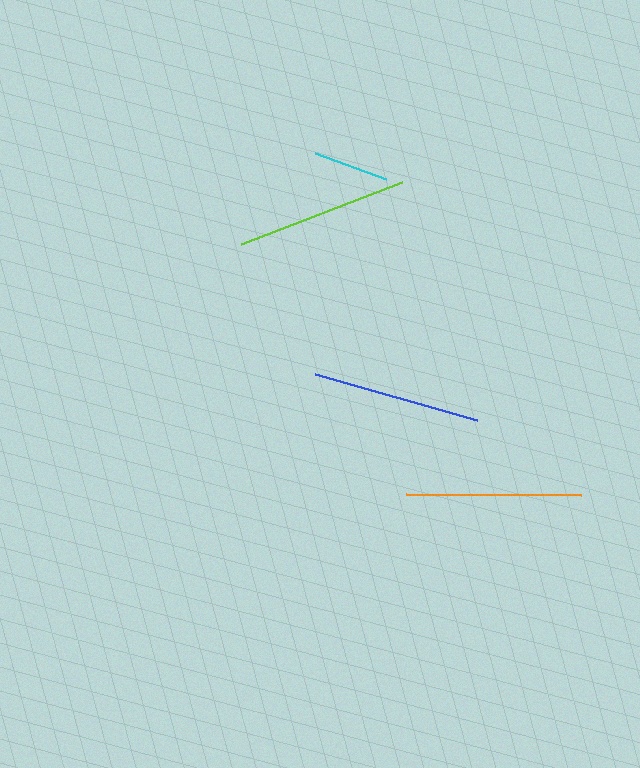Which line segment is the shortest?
The cyan line is the shortest at approximately 76 pixels.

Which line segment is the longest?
The orange line is the longest at approximately 175 pixels.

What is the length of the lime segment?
The lime segment is approximately 172 pixels long.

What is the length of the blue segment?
The blue segment is approximately 168 pixels long.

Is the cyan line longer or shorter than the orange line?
The orange line is longer than the cyan line.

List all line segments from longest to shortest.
From longest to shortest: orange, lime, blue, cyan.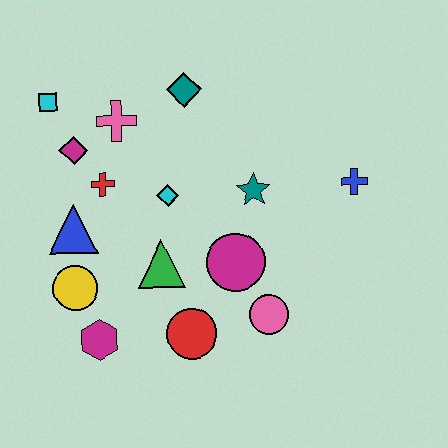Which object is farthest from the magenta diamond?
The blue cross is farthest from the magenta diamond.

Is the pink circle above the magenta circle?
No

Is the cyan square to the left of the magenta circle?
Yes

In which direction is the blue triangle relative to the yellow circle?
The blue triangle is above the yellow circle.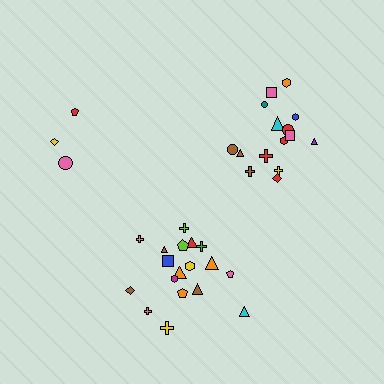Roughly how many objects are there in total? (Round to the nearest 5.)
Roughly 35 objects in total.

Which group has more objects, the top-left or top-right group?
The top-right group.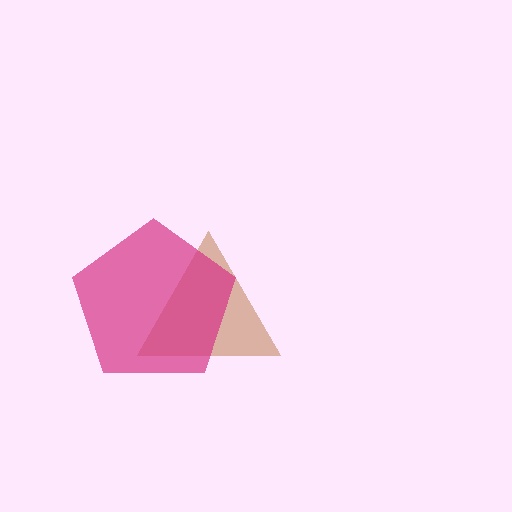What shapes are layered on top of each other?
The layered shapes are: a brown triangle, a magenta pentagon.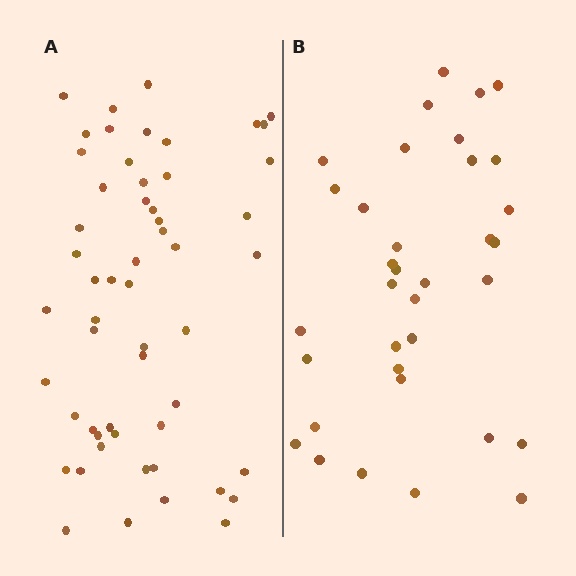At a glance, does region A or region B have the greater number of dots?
Region A (the left region) has more dots.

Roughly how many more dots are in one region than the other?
Region A has approximately 20 more dots than region B.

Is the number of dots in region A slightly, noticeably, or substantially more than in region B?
Region A has substantially more. The ratio is roughly 1.6 to 1.